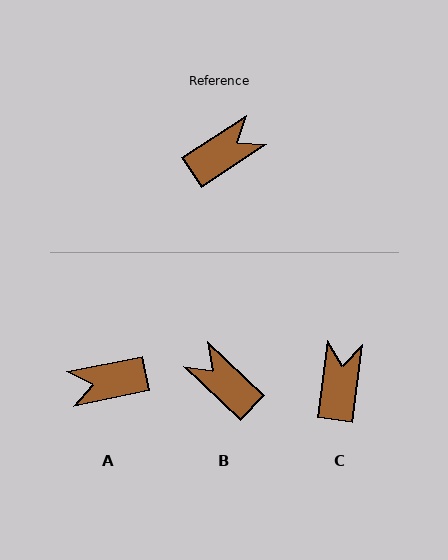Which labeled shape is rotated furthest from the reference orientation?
A, about 158 degrees away.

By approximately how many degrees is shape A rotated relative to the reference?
Approximately 158 degrees counter-clockwise.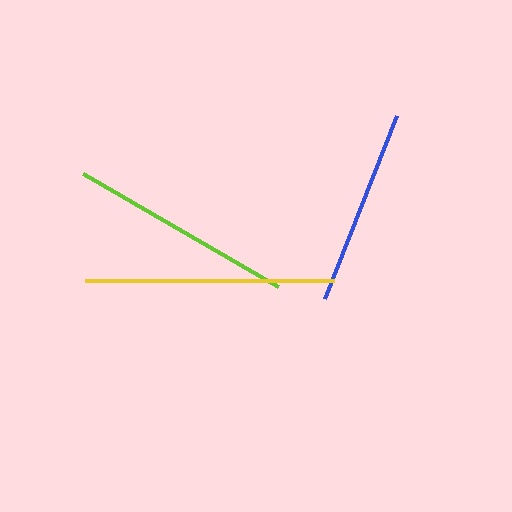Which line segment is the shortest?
The blue line is the shortest at approximately 197 pixels.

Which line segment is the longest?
The yellow line is the longest at approximately 248 pixels.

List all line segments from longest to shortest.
From longest to shortest: yellow, lime, blue.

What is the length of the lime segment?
The lime segment is approximately 225 pixels long.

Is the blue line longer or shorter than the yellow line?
The yellow line is longer than the blue line.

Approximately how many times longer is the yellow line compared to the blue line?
The yellow line is approximately 1.3 times the length of the blue line.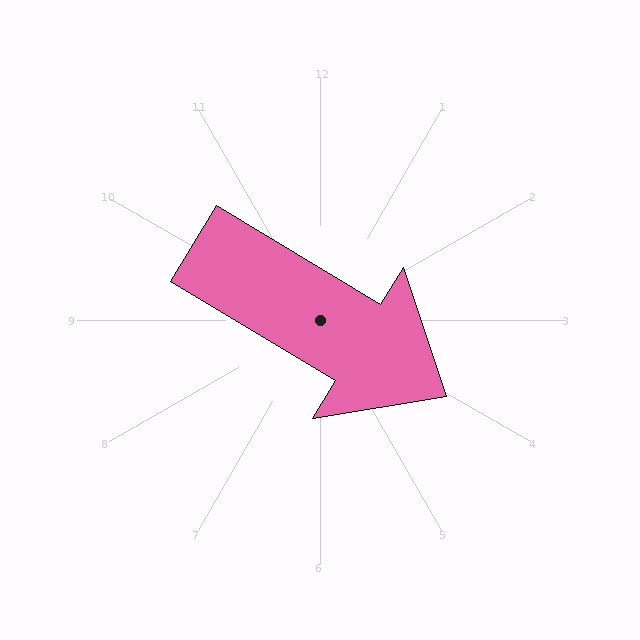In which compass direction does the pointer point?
Southeast.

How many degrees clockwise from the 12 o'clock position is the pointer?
Approximately 121 degrees.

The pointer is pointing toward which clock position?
Roughly 4 o'clock.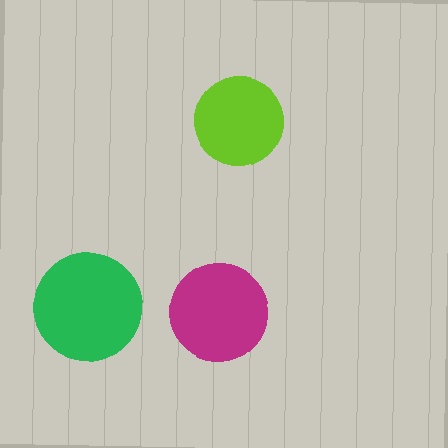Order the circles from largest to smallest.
the green one, the magenta one, the lime one.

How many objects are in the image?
There are 3 objects in the image.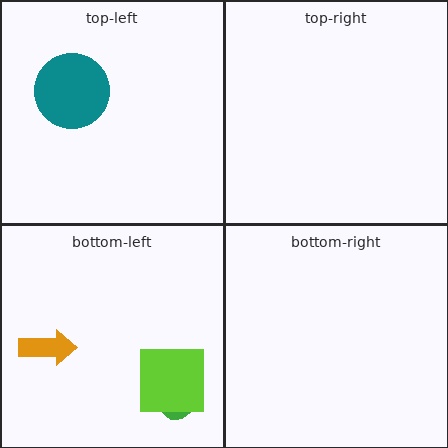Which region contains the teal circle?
The top-left region.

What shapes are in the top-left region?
The teal circle.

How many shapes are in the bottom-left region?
3.